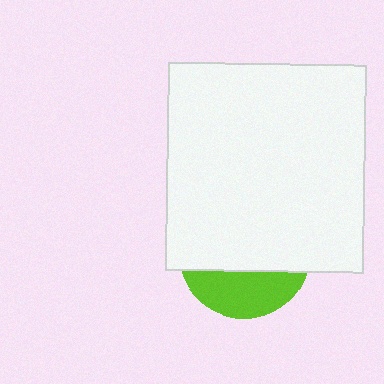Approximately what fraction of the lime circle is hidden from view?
Roughly 68% of the lime circle is hidden behind the white rectangle.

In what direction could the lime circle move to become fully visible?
The lime circle could move down. That would shift it out from behind the white rectangle entirely.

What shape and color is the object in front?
The object in front is a white rectangle.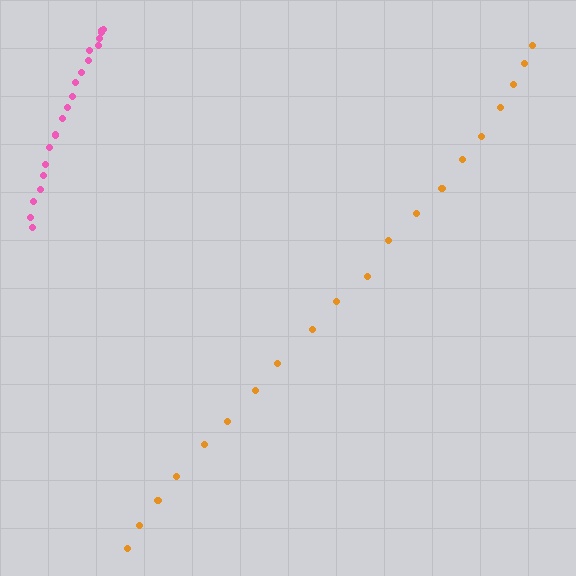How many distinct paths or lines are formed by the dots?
There are 2 distinct paths.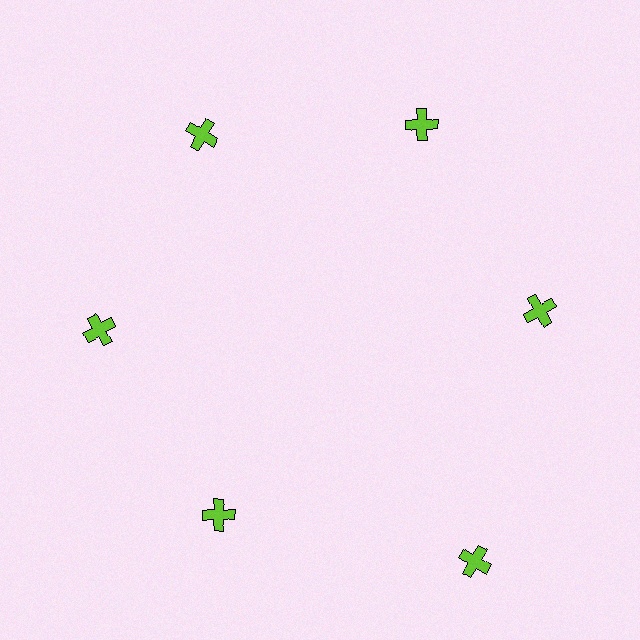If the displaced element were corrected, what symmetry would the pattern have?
It would have 6-fold rotational symmetry — the pattern would map onto itself every 60 degrees.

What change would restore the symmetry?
The symmetry would be restored by moving it inward, back onto the ring so that all 6 crosses sit at equal angles and equal distance from the center.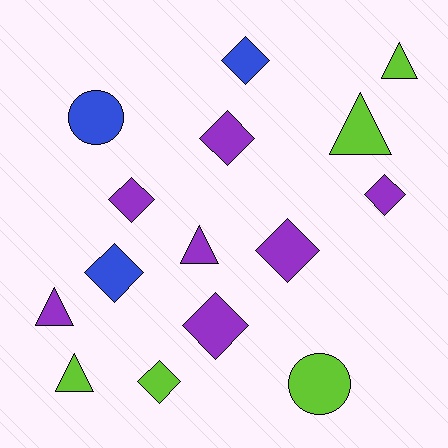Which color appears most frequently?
Purple, with 7 objects.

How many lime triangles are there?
There are 3 lime triangles.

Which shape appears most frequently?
Diamond, with 8 objects.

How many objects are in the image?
There are 15 objects.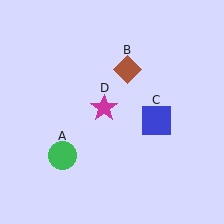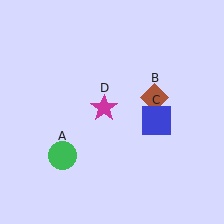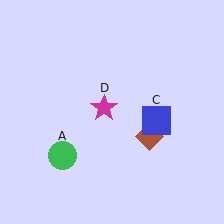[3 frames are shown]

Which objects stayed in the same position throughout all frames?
Green circle (object A) and blue square (object C) and magenta star (object D) remained stationary.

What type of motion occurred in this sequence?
The brown diamond (object B) rotated clockwise around the center of the scene.